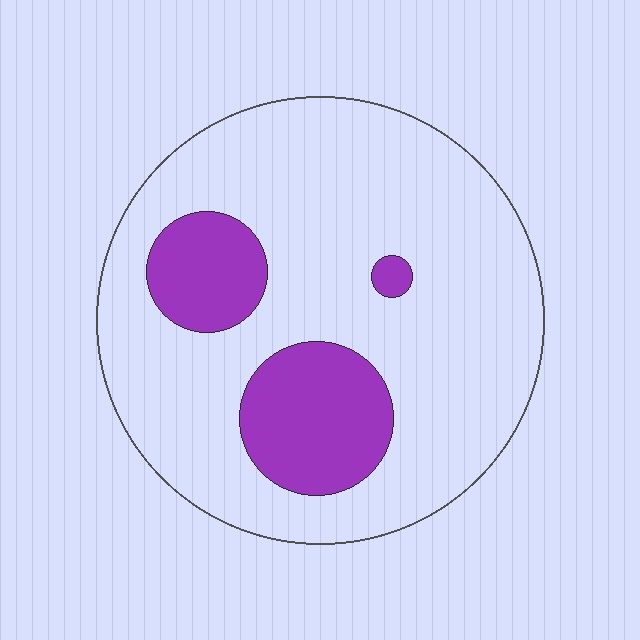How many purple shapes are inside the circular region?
3.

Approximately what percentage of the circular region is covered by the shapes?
Approximately 20%.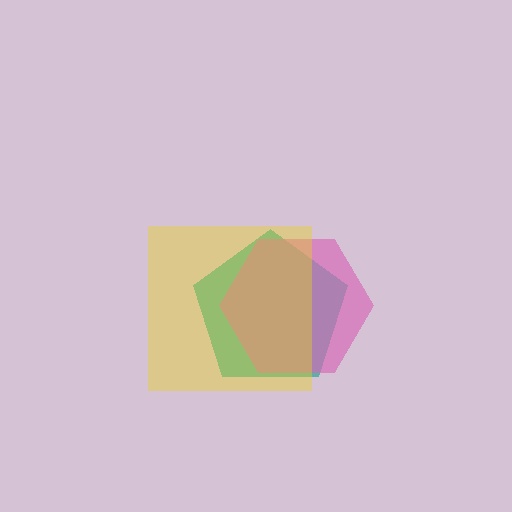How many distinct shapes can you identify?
There are 3 distinct shapes: a teal pentagon, a pink hexagon, a yellow square.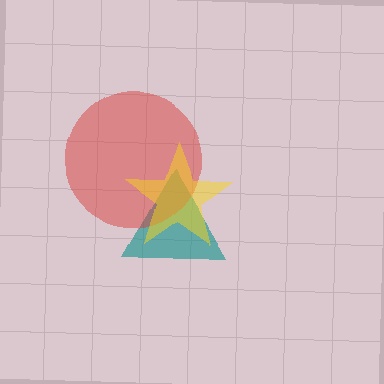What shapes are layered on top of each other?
The layered shapes are: a teal triangle, a red circle, a yellow star.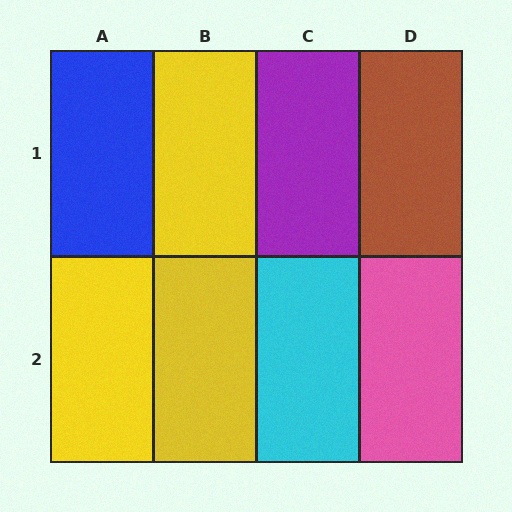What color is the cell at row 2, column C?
Cyan.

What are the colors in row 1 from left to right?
Blue, yellow, purple, brown.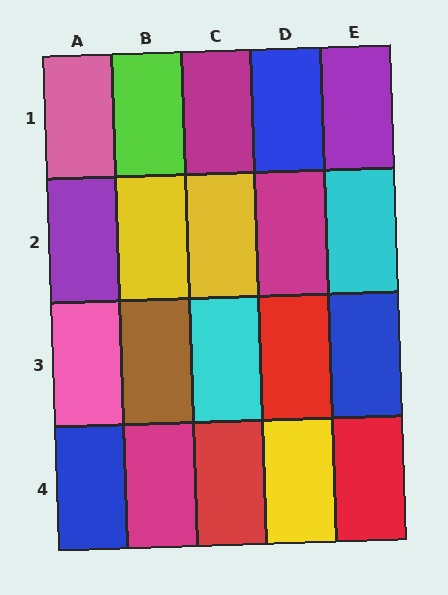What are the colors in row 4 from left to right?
Blue, magenta, red, yellow, red.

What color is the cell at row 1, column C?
Magenta.